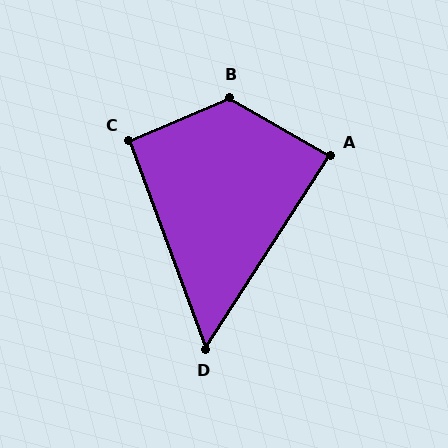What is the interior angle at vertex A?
Approximately 87 degrees (approximately right).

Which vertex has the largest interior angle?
B, at approximately 127 degrees.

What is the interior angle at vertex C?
Approximately 93 degrees (approximately right).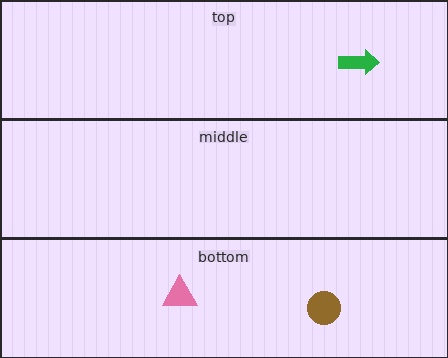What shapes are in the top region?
The green arrow.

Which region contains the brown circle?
The bottom region.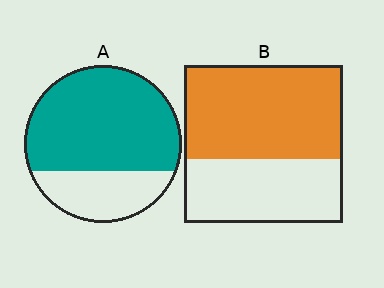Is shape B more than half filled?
Yes.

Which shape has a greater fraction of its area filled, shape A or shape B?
Shape A.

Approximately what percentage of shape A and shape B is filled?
A is approximately 70% and B is approximately 60%.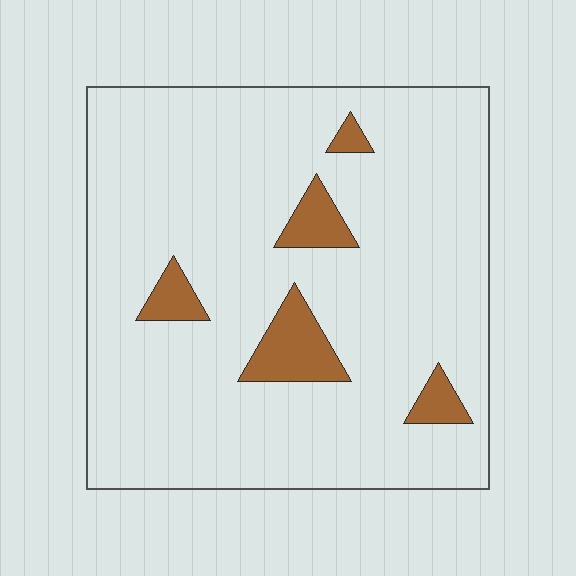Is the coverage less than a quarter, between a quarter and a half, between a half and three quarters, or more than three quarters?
Less than a quarter.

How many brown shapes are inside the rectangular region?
5.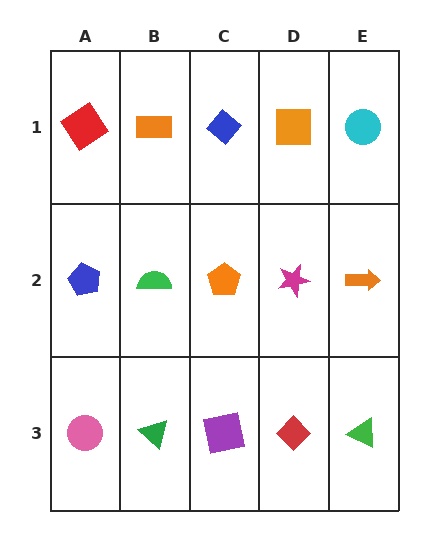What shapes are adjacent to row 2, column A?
A red diamond (row 1, column A), a pink circle (row 3, column A), a green semicircle (row 2, column B).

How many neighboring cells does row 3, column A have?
2.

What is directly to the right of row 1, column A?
An orange rectangle.